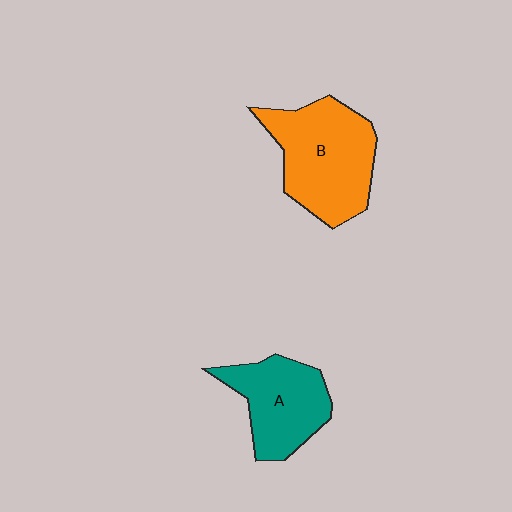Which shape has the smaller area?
Shape A (teal).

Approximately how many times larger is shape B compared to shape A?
Approximately 1.4 times.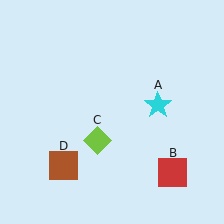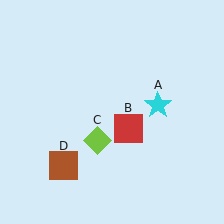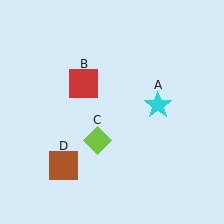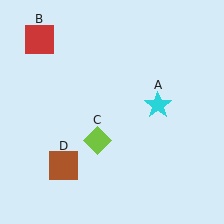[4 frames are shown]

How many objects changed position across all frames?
1 object changed position: red square (object B).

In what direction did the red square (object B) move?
The red square (object B) moved up and to the left.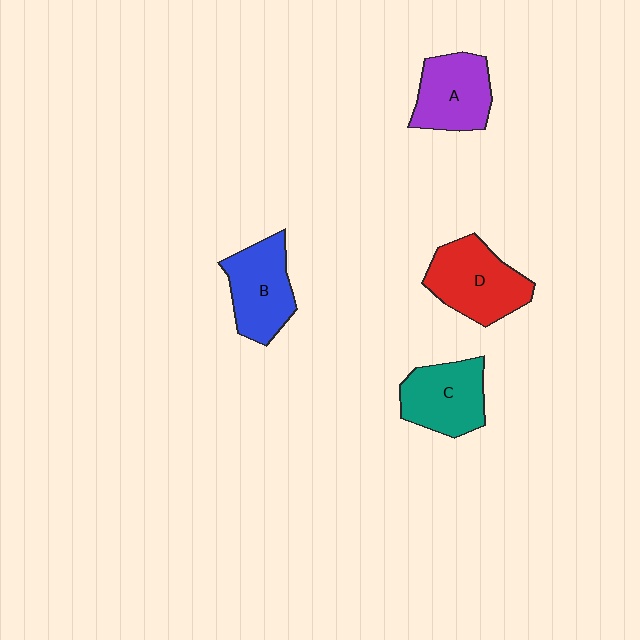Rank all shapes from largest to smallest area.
From largest to smallest: D (red), B (blue), C (teal), A (purple).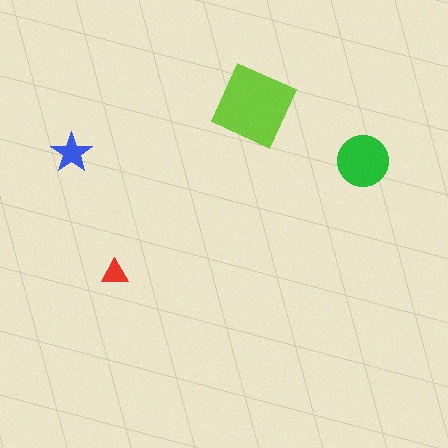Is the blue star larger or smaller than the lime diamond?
Smaller.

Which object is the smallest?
The red triangle.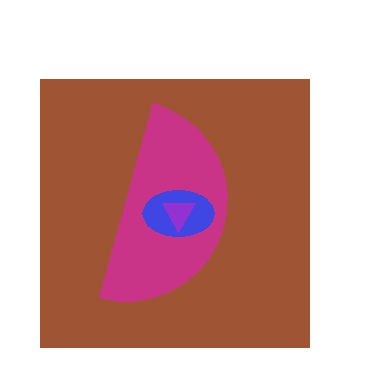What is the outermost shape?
The brown square.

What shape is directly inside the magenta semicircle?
The blue ellipse.